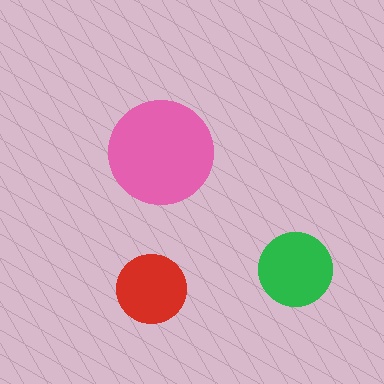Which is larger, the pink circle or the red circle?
The pink one.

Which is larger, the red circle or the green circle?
The green one.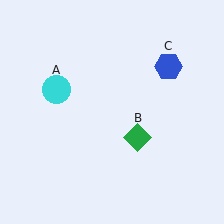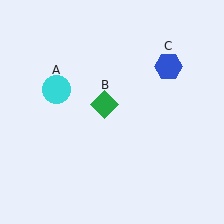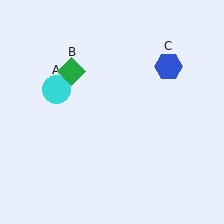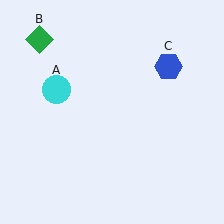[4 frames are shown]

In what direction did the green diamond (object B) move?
The green diamond (object B) moved up and to the left.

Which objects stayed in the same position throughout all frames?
Cyan circle (object A) and blue hexagon (object C) remained stationary.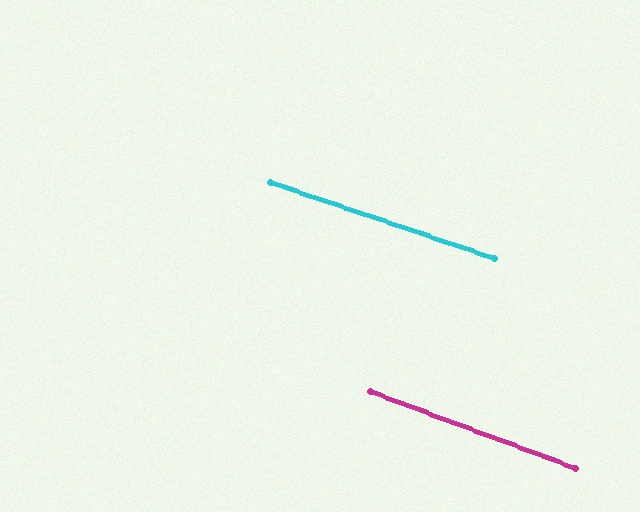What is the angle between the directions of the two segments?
Approximately 2 degrees.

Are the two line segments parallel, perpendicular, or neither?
Parallel — their directions differ by only 1.8°.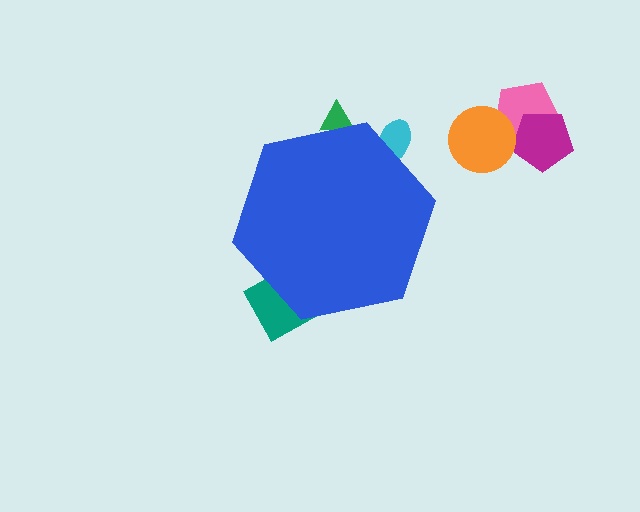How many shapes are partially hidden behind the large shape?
3 shapes are partially hidden.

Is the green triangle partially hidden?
Yes, the green triangle is partially hidden behind the blue hexagon.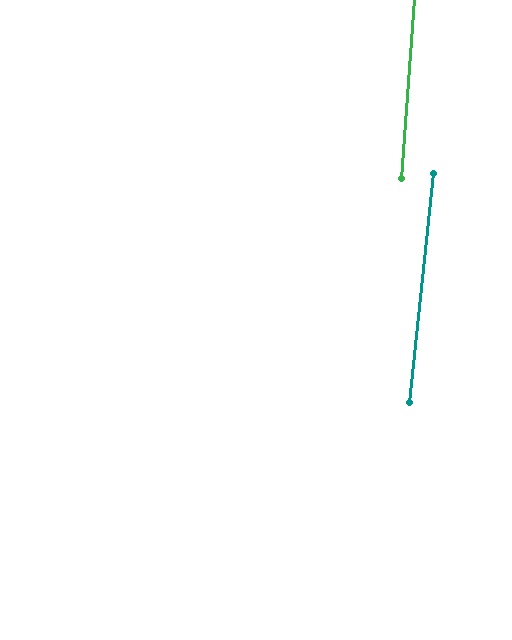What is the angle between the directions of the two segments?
Approximately 2 degrees.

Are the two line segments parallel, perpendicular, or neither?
Parallel — their directions differ by only 2.0°.